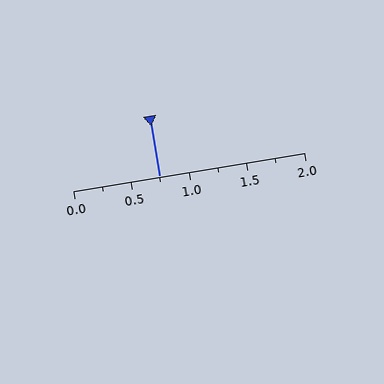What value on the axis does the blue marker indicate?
The marker indicates approximately 0.75.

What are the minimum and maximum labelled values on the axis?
The axis runs from 0.0 to 2.0.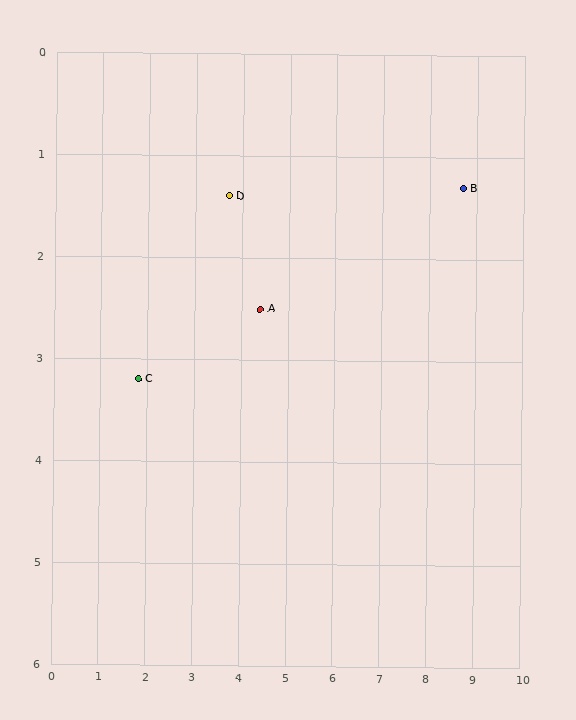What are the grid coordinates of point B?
Point B is at approximately (8.7, 1.3).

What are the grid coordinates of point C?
Point C is at approximately (1.8, 3.2).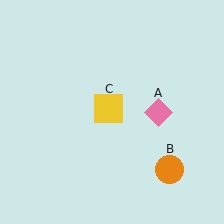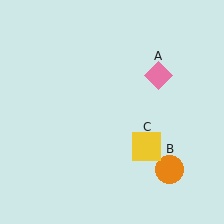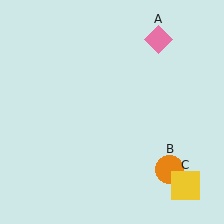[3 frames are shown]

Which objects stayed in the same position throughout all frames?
Orange circle (object B) remained stationary.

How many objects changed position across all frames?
2 objects changed position: pink diamond (object A), yellow square (object C).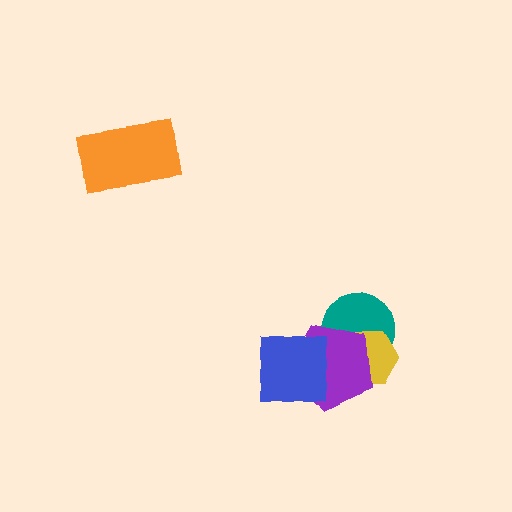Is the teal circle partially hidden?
Yes, it is partially covered by another shape.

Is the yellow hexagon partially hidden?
Yes, it is partially covered by another shape.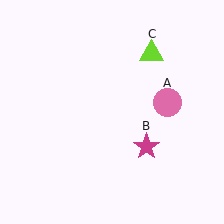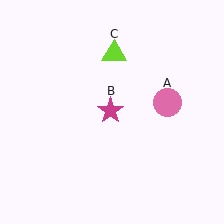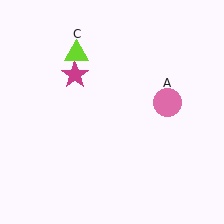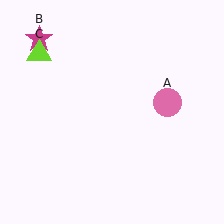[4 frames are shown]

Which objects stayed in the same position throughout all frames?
Pink circle (object A) remained stationary.